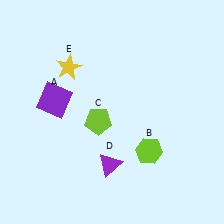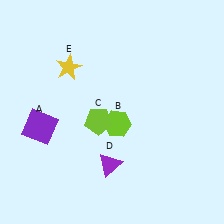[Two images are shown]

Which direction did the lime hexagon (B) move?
The lime hexagon (B) moved left.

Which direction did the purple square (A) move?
The purple square (A) moved down.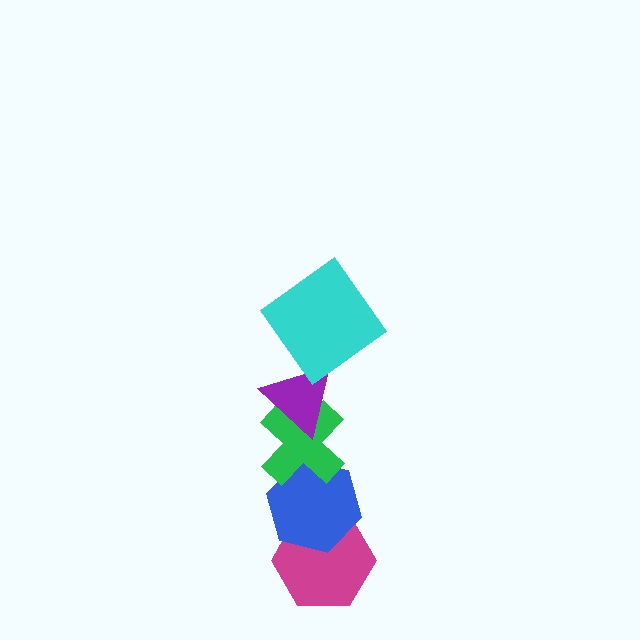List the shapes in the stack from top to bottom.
From top to bottom: the cyan diamond, the purple triangle, the green cross, the blue hexagon, the magenta hexagon.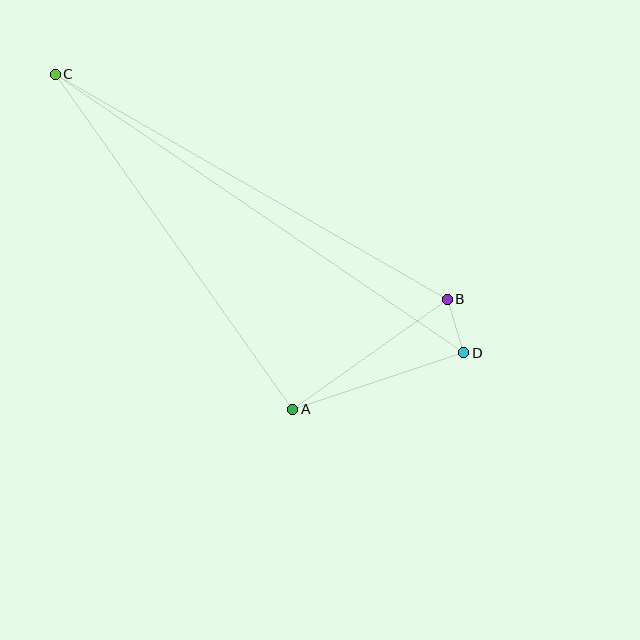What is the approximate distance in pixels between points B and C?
The distance between B and C is approximately 452 pixels.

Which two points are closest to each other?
Points B and D are closest to each other.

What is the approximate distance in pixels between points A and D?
The distance between A and D is approximately 180 pixels.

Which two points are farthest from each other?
Points C and D are farthest from each other.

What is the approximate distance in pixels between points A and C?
The distance between A and C is approximately 411 pixels.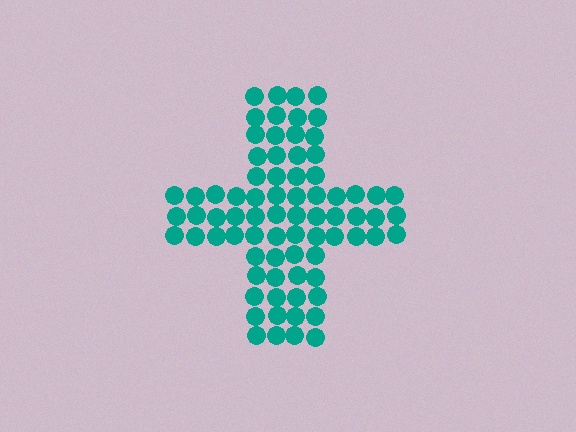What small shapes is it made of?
It is made of small circles.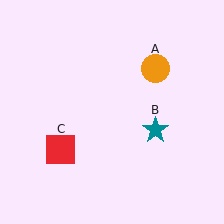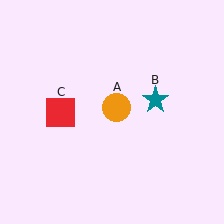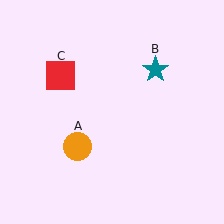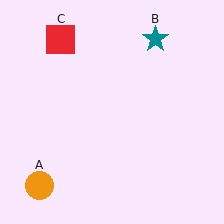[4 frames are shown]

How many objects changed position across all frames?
3 objects changed position: orange circle (object A), teal star (object B), red square (object C).